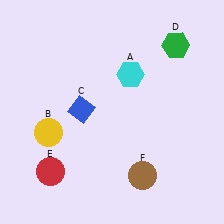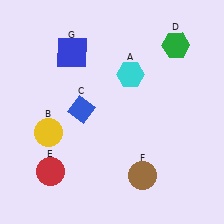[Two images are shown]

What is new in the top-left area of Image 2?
A blue square (G) was added in the top-left area of Image 2.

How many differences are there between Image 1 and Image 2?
There is 1 difference between the two images.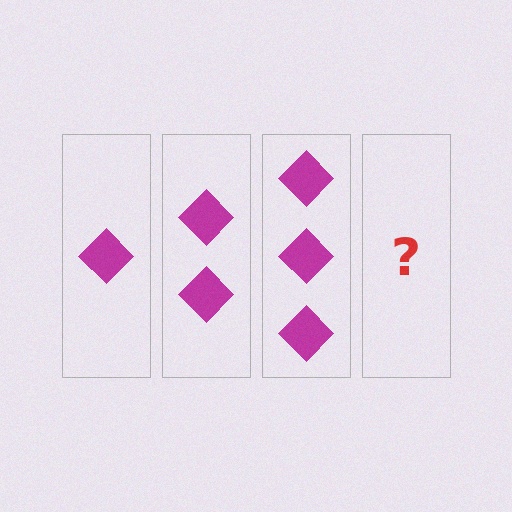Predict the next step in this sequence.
The next step is 4 diamonds.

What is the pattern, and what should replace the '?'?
The pattern is that each step adds one more diamond. The '?' should be 4 diamonds.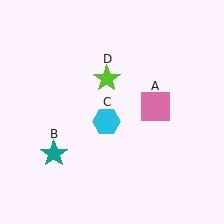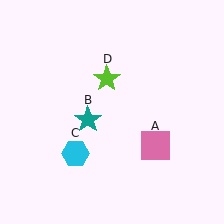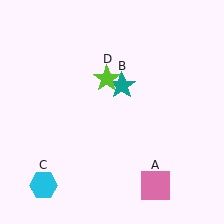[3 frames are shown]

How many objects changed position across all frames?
3 objects changed position: pink square (object A), teal star (object B), cyan hexagon (object C).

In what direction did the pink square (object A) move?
The pink square (object A) moved down.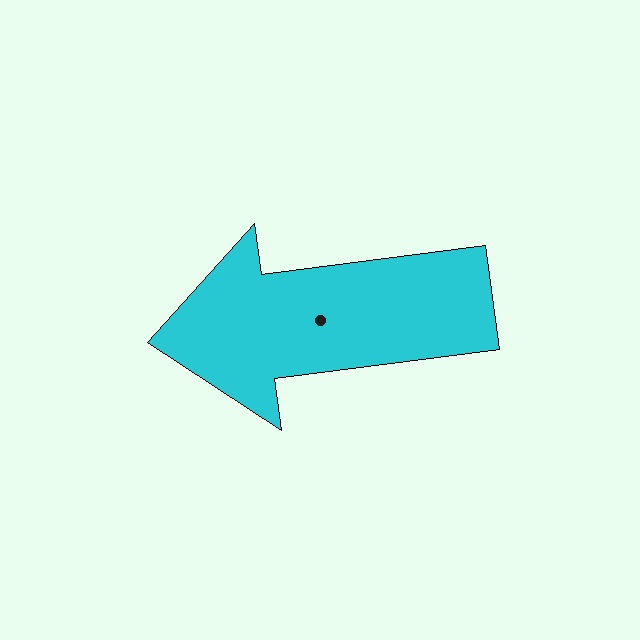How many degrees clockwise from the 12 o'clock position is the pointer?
Approximately 263 degrees.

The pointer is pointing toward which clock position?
Roughly 9 o'clock.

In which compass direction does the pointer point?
West.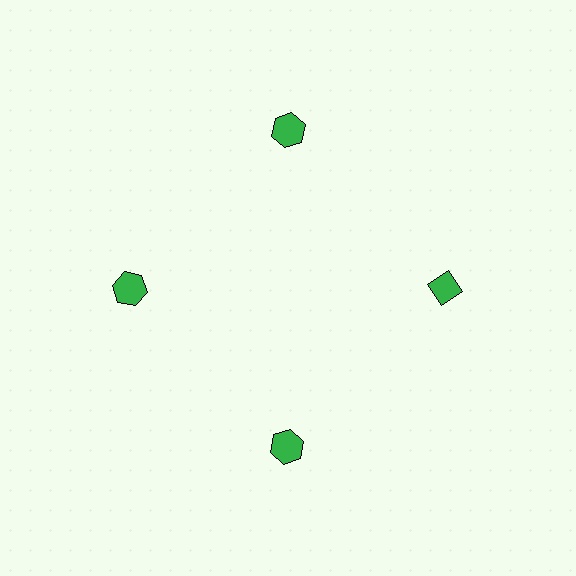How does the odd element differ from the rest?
It has a different shape: diamond instead of hexagon.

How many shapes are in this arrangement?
There are 4 shapes arranged in a ring pattern.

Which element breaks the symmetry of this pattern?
The green diamond at roughly the 3 o'clock position breaks the symmetry. All other shapes are green hexagons.